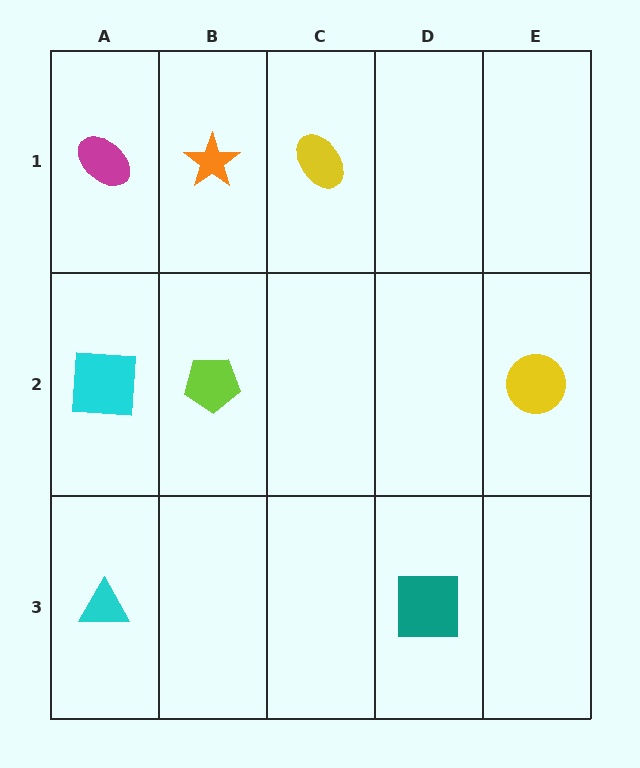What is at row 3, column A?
A cyan triangle.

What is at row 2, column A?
A cyan square.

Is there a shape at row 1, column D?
No, that cell is empty.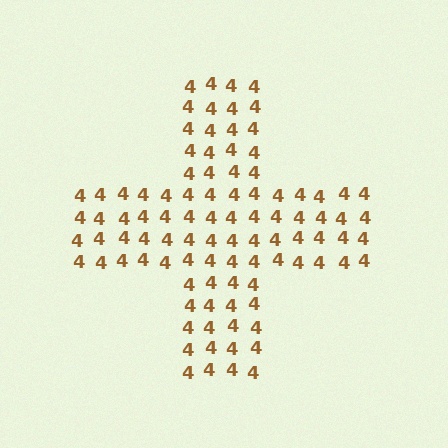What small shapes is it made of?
It is made of small digit 4's.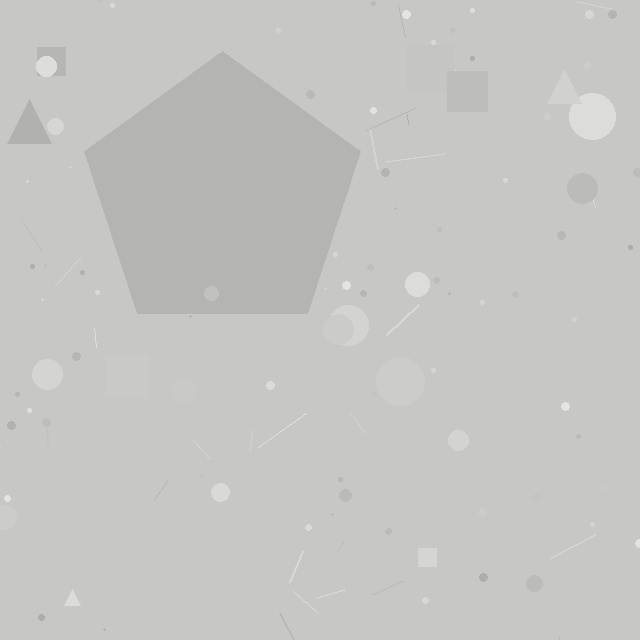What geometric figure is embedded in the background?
A pentagon is embedded in the background.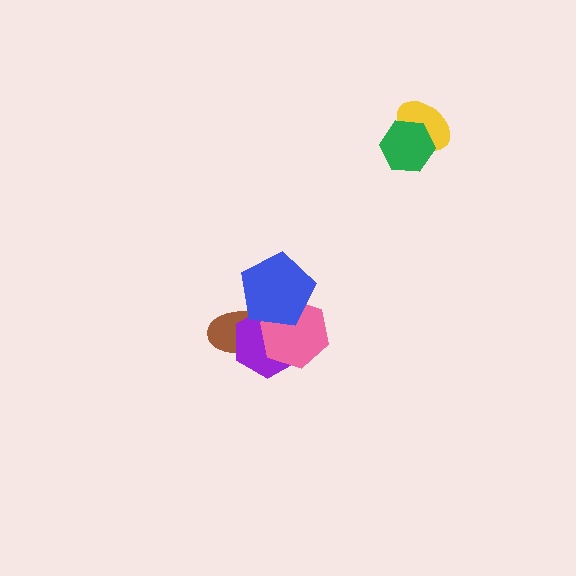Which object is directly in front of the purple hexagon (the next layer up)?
The pink hexagon is directly in front of the purple hexagon.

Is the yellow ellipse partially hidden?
Yes, it is partially covered by another shape.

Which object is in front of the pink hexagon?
The blue pentagon is in front of the pink hexagon.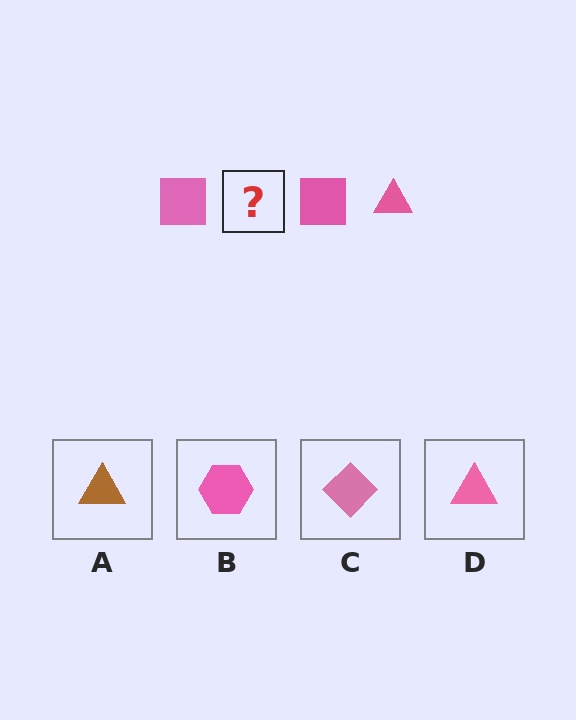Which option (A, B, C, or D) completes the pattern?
D.